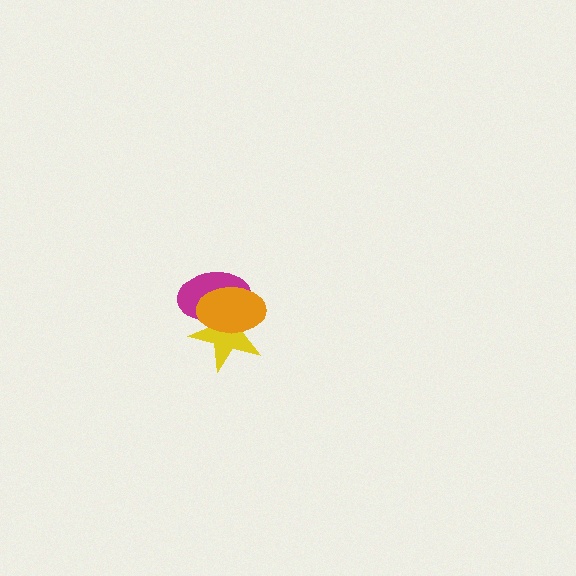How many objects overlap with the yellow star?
2 objects overlap with the yellow star.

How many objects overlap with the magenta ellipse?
2 objects overlap with the magenta ellipse.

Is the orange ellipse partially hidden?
No, no other shape covers it.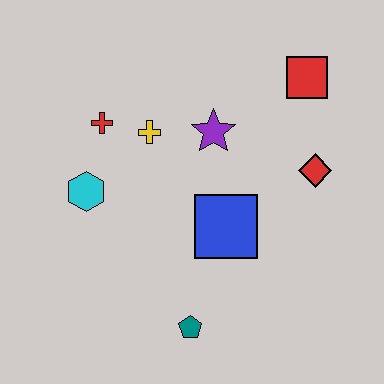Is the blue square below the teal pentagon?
No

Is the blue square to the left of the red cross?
No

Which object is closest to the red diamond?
The red square is closest to the red diamond.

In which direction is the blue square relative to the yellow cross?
The blue square is below the yellow cross.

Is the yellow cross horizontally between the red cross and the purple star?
Yes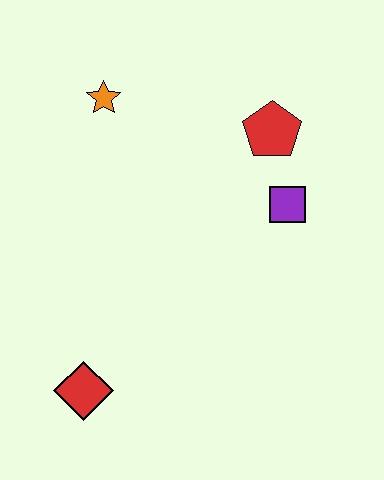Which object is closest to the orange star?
The red pentagon is closest to the orange star.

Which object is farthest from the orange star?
The red diamond is farthest from the orange star.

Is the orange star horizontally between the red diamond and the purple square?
Yes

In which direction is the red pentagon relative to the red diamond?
The red pentagon is above the red diamond.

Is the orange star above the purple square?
Yes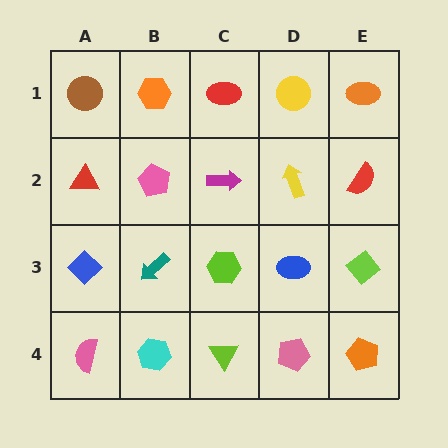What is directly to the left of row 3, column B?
A blue diamond.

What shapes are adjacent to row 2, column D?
A yellow circle (row 1, column D), a blue ellipse (row 3, column D), a magenta arrow (row 2, column C), a red semicircle (row 2, column E).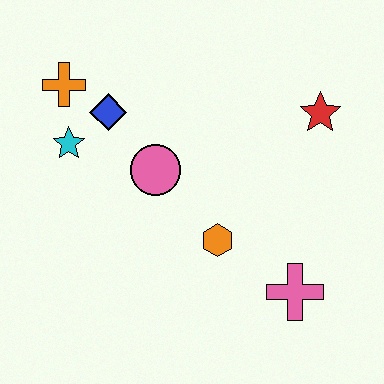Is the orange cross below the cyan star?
No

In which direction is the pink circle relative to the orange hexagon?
The pink circle is above the orange hexagon.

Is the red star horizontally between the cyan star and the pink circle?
No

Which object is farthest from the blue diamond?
The pink cross is farthest from the blue diamond.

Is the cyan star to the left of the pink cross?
Yes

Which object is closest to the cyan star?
The blue diamond is closest to the cyan star.